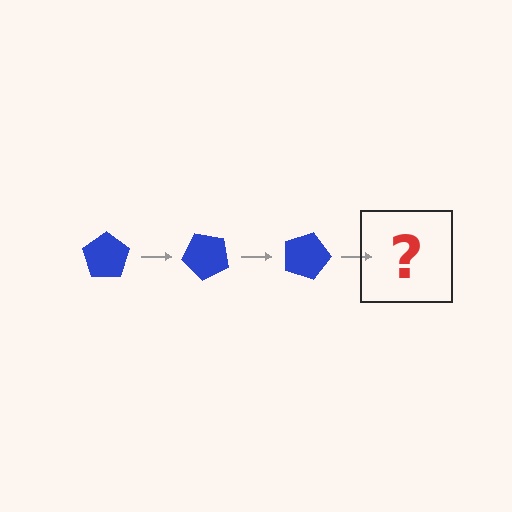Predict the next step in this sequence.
The next step is a blue pentagon rotated 135 degrees.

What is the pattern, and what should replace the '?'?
The pattern is that the pentagon rotates 45 degrees each step. The '?' should be a blue pentagon rotated 135 degrees.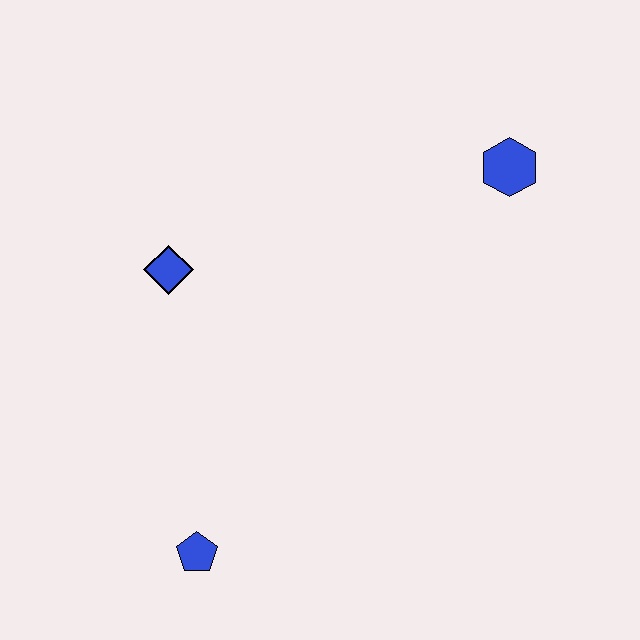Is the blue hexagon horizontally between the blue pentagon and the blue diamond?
No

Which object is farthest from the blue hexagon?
The blue pentagon is farthest from the blue hexagon.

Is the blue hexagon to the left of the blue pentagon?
No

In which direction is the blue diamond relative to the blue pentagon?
The blue diamond is above the blue pentagon.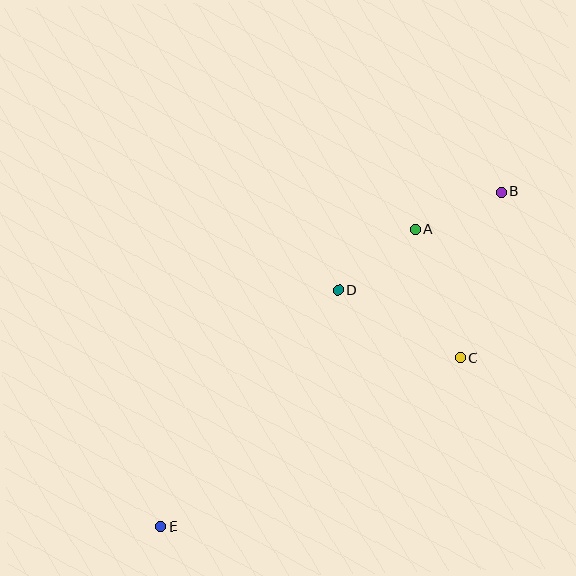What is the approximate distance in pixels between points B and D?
The distance between B and D is approximately 190 pixels.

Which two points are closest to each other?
Points A and B are closest to each other.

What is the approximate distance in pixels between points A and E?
The distance between A and E is approximately 392 pixels.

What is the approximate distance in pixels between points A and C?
The distance between A and C is approximately 136 pixels.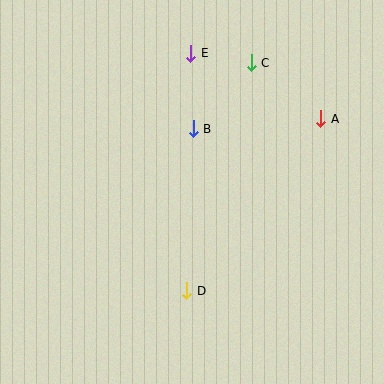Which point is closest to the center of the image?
Point B at (193, 129) is closest to the center.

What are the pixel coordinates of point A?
Point A is at (321, 119).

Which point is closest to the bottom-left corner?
Point D is closest to the bottom-left corner.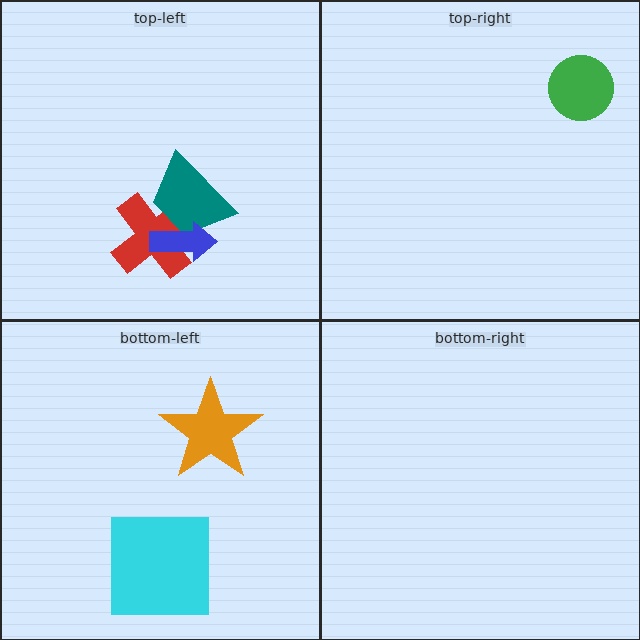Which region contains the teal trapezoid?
The top-left region.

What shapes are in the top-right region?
The green circle.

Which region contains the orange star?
The bottom-left region.